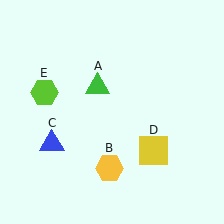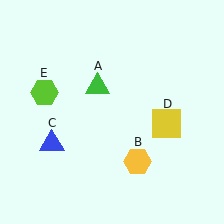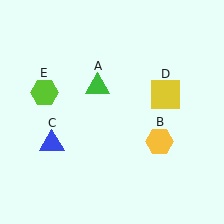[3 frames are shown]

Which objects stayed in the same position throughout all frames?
Green triangle (object A) and blue triangle (object C) and lime hexagon (object E) remained stationary.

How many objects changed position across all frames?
2 objects changed position: yellow hexagon (object B), yellow square (object D).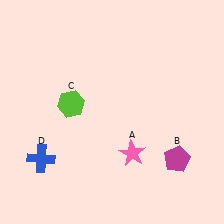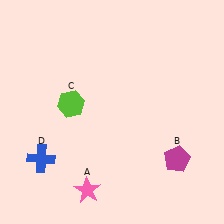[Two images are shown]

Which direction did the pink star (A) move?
The pink star (A) moved left.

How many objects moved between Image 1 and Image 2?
1 object moved between the two images.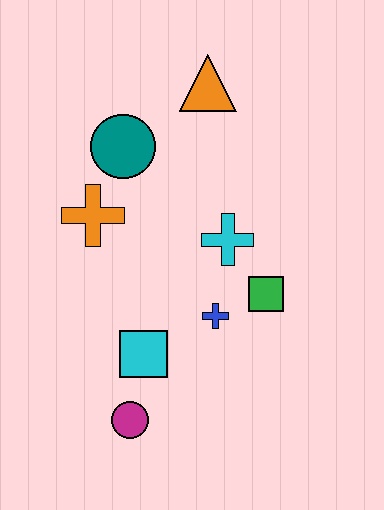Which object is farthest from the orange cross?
The magenta circle is farthest from the orange cross.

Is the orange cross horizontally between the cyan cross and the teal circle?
No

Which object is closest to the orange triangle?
The teal circle is closest to the orange triangle.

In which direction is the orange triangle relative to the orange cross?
The orange triangle is above the orange cross.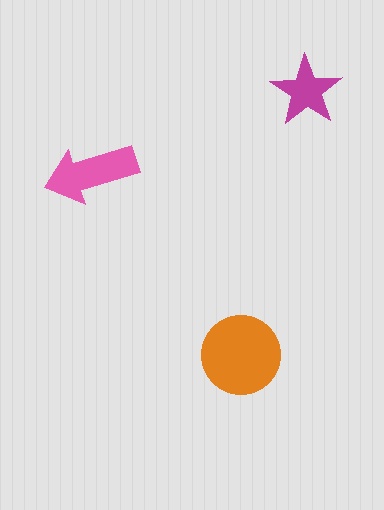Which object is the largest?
The orange circle.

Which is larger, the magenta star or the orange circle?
The orange circle.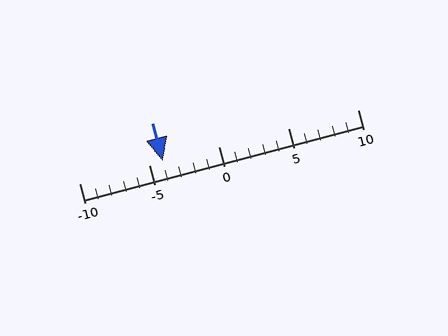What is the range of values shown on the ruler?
The ruler shows values from -10 to 10.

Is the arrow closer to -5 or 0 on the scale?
The arrow is closer to -5.